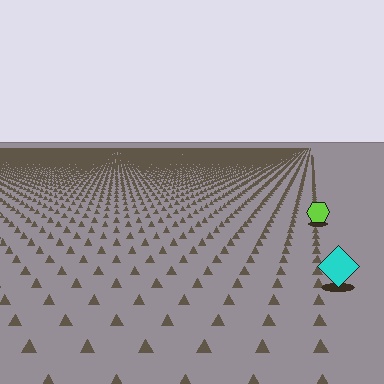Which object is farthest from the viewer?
The lime hexagon is farthest from the viewer. It appears smaller and the ground texture around it is denser.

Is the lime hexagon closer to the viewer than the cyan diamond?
No. The cyan diamond is closer — you can tell from the texture gradient: the ground texture is coarser near it.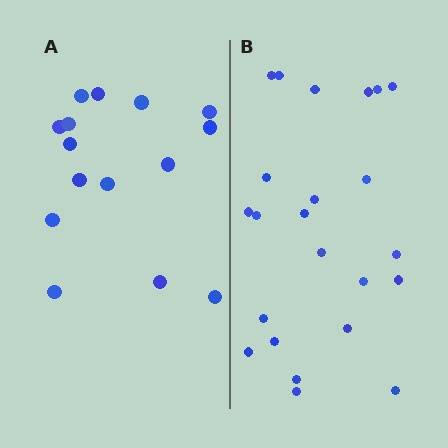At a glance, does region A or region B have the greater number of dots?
Region B (the right region) has more dots.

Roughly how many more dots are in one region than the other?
Region B has roughly 8 or so more dots than region A.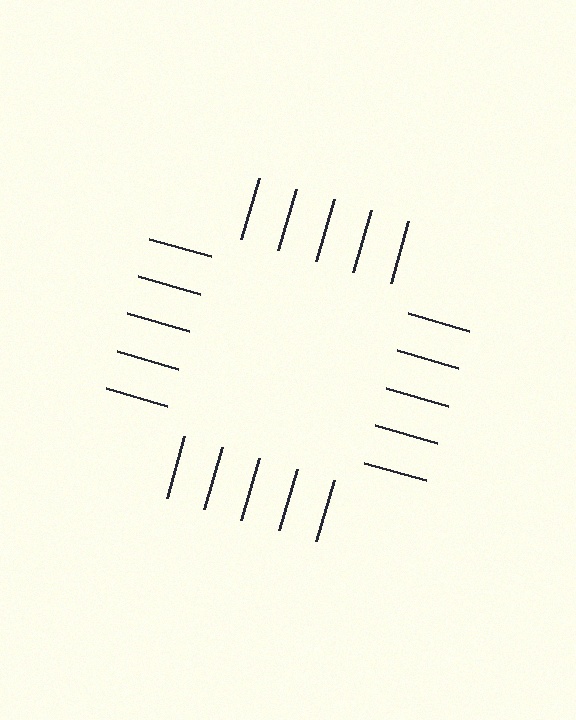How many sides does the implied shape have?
4 sides — the line-ends trace a square.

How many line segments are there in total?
20 — 5 along each of the 4 edges.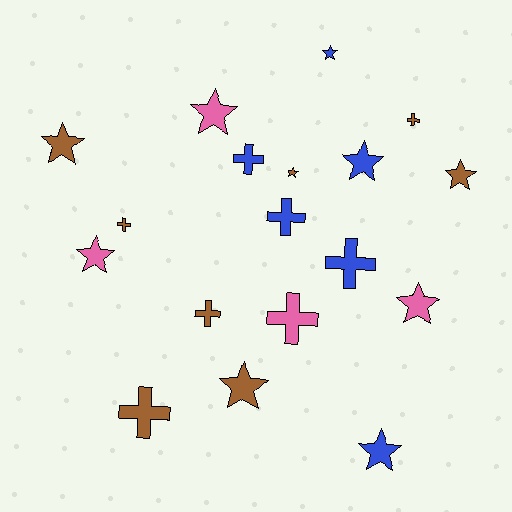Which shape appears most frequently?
Star, with 10 objects.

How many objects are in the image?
There are 18 objects.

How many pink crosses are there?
There is 1 pink cross.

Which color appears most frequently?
Brown, with 8 objects.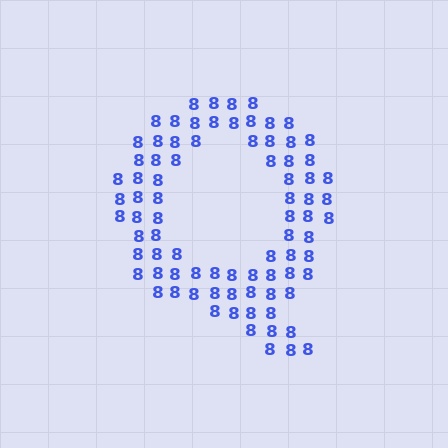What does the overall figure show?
The overall figure shows the letter Q.